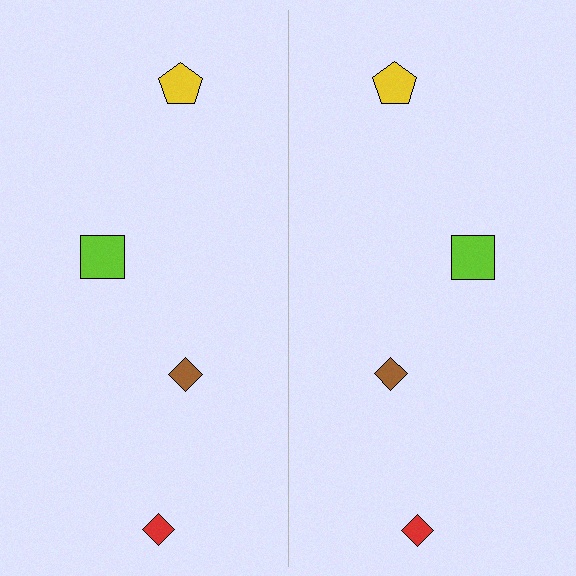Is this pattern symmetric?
Yes, this pattern has bilateral (reflection) symmetry.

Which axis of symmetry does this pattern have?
The pattern has a vertical axis of symmetry running through the center of the image.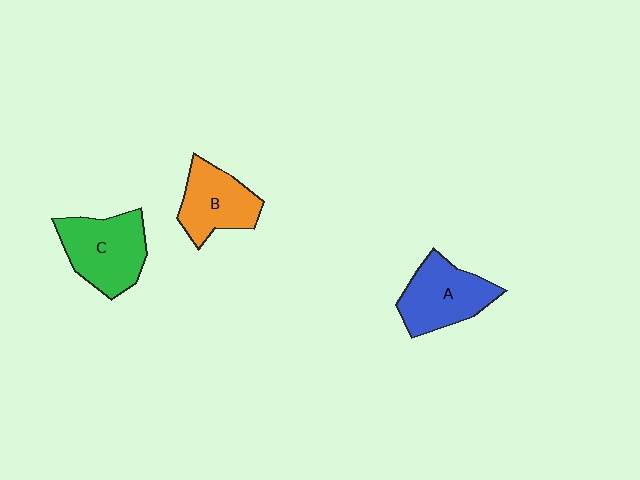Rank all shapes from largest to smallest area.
From largest to smallest: C (green), A (blue), B (orange).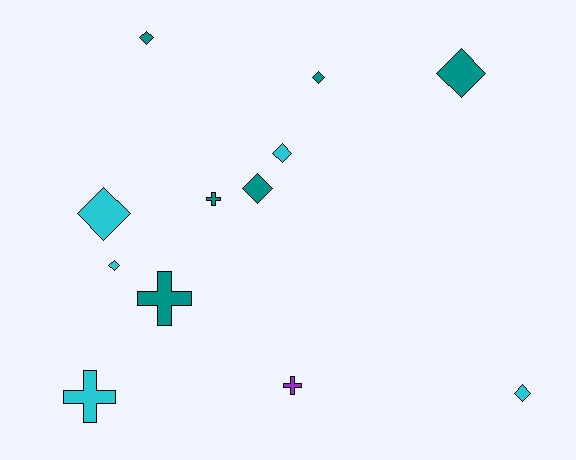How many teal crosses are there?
There are 2 teal crosses.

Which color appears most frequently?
Teal, with 6 objects.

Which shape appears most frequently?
Diamond, with 8 objects.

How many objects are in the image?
There are 12 objects.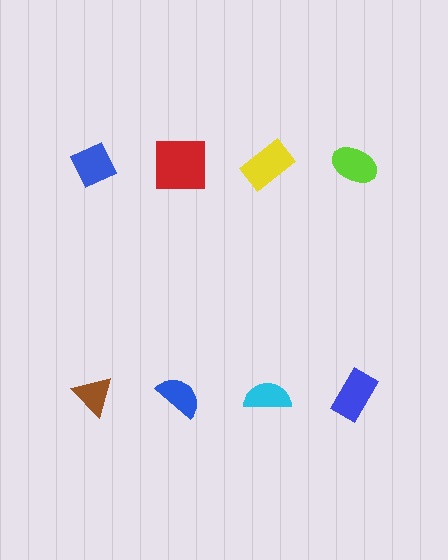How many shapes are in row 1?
4 shapes.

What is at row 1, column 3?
A yellow rectangle.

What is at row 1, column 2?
A red square.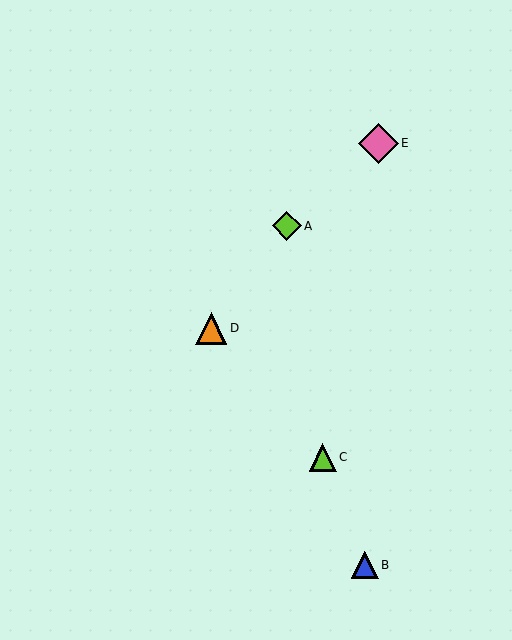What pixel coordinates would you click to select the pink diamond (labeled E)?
Click at (378, 143) to select the pink diamond E.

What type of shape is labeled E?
Shape E is a pink diamond.